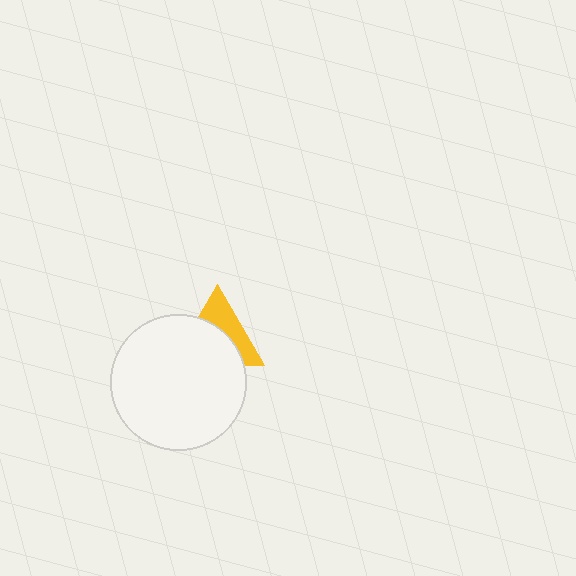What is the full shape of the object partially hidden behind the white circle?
The partially hidden object is a yellow triangle.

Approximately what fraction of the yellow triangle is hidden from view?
Roughly 57% of the yellow triangle is hidden behind the white circle.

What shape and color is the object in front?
The object in front is a white circle.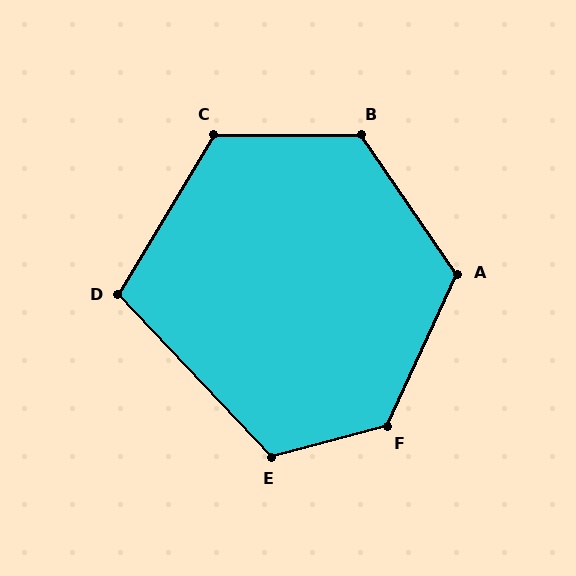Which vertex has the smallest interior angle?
D, at approximately 106 degrees.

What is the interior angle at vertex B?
Approximately 124 degrees (obtuse).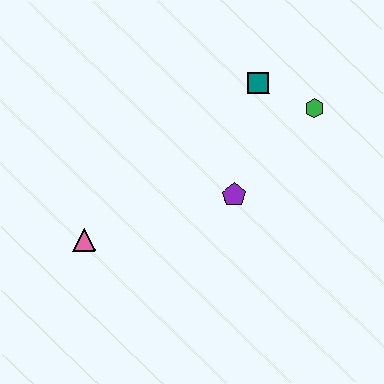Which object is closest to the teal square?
The green hexagon is closest to the teal square.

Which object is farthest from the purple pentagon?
The pink triangle is farthest from the purple pentagon.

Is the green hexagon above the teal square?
No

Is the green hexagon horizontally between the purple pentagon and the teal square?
No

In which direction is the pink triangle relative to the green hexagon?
The pink triangle is to the left of the green hexagon.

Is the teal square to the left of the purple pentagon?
No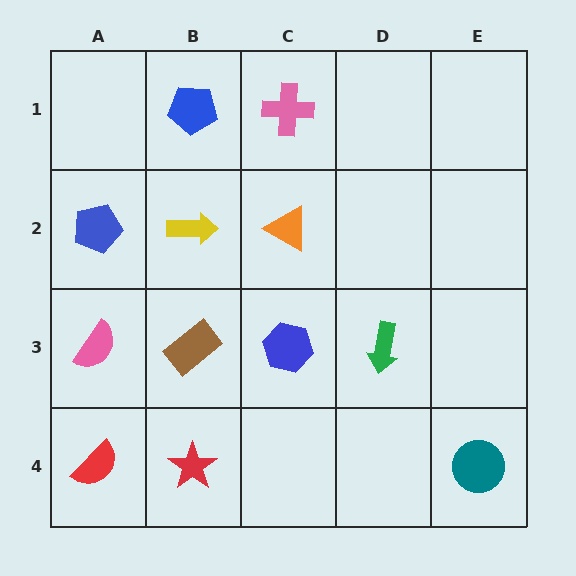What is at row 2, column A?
A blue pentagon.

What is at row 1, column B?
A blue pentagon.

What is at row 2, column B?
A yellow arrow.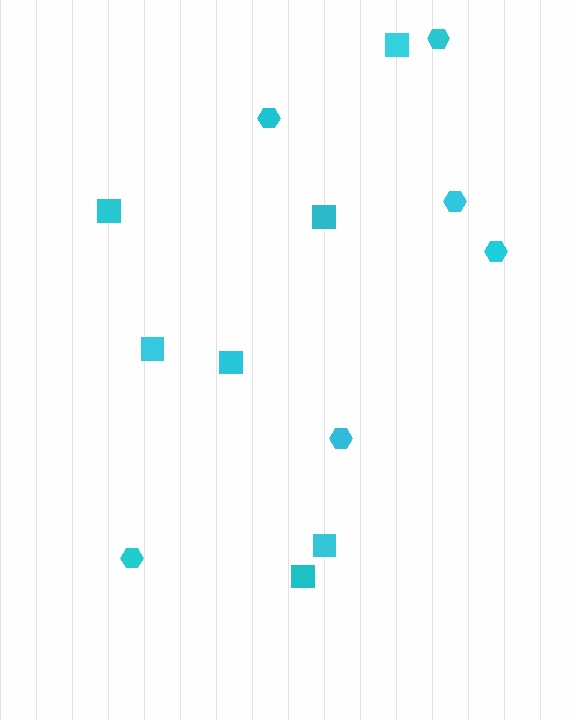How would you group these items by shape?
There are 2 groups: one group of squares (7) and one group of hexagons (6).